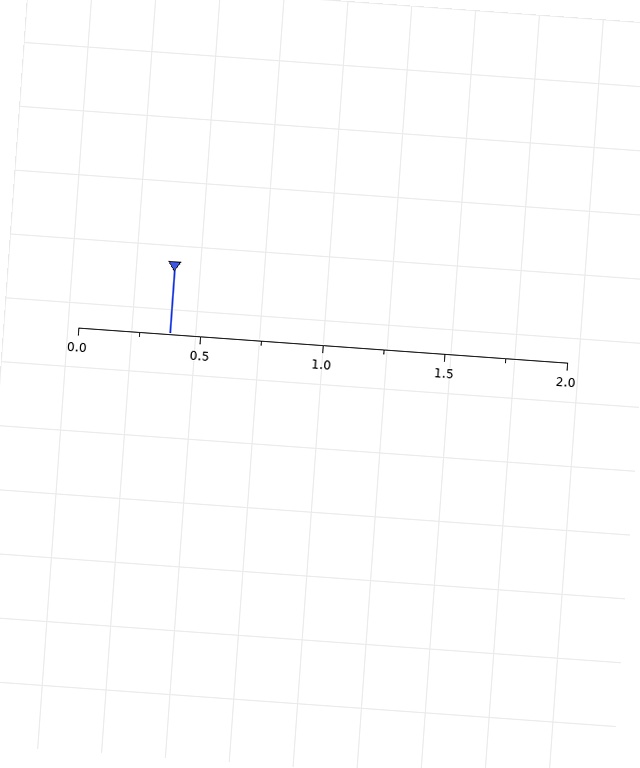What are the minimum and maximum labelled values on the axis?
The axis runs from 0.0 to 2.0.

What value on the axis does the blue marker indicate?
The marker indicates approximately 0.38.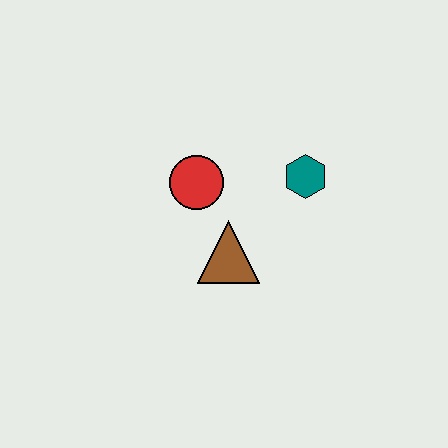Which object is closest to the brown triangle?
The red circle is closest to the brown triangle.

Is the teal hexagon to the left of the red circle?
No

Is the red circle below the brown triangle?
No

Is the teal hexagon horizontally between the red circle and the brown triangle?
No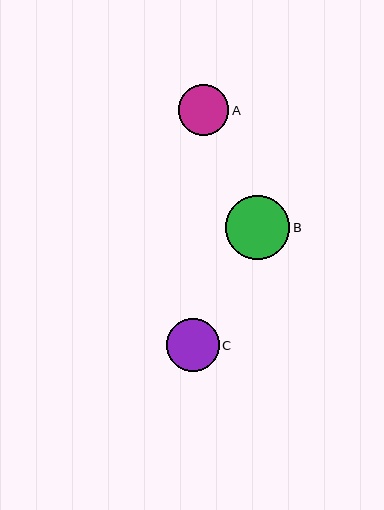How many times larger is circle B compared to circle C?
Circle B is approximately 1.2 times the size of circle C.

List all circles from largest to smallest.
From largest to smallest: B, C, A.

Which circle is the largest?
Circle B is the largest with a size of approximately 64 pixels.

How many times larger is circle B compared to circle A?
Circle B is approximately 1.3 times the size of circle A.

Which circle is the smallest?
Circle A is the smallest with a size of approximately 51 pixels.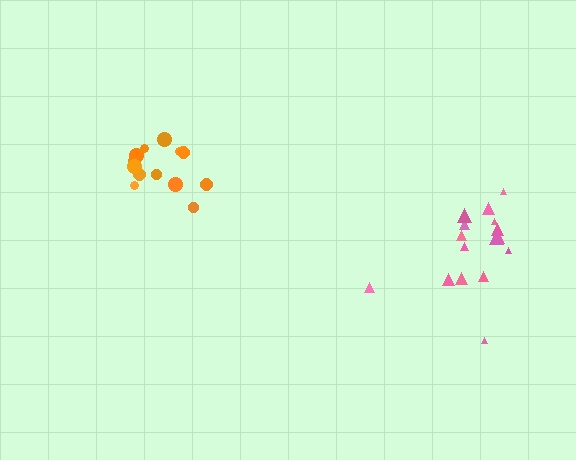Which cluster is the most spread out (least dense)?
Pink.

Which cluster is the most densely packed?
Orange.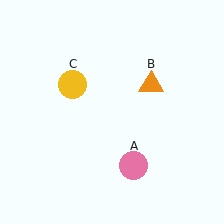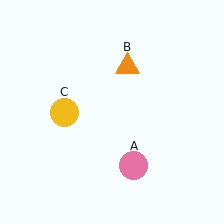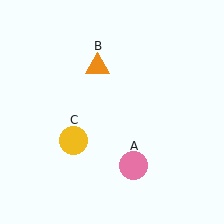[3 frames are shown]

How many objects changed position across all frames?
2 objects changed position: orange triangle (object B), yellow circle (object C).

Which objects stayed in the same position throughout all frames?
Pink circle (object A) remained stationary.